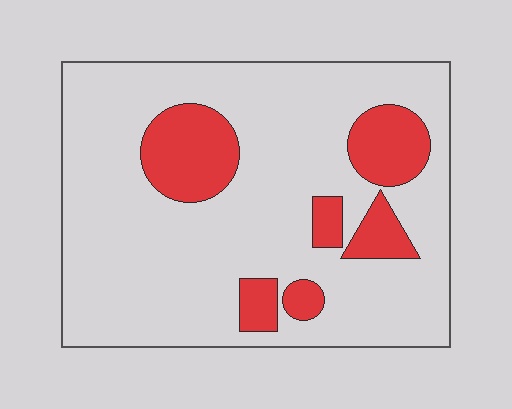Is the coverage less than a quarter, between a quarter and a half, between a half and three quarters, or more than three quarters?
Less than a quarter.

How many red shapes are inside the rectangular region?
6.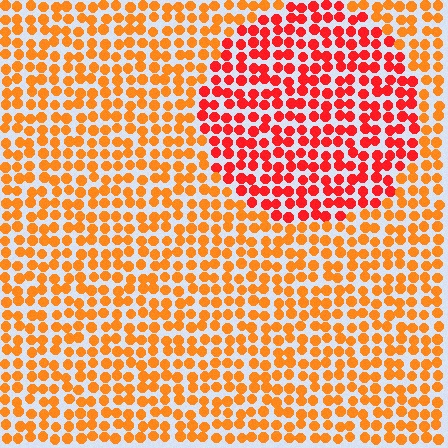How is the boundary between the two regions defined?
The boundary is defined purely by a slight shift in hue (about 31 degrees). Spacing, size, and orientation are identical on both sides.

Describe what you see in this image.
The image is filled with small orange elements in a uniform arrangement. A circle-shaped region is visible where the elements are tinted to a slightly different hue, forming a subtle color boundary.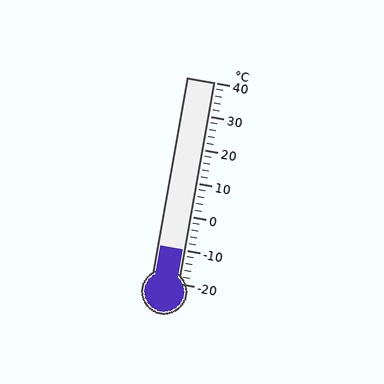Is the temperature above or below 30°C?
The temperature is below 30°C.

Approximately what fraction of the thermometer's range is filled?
The thermometer is filled to approximately 15% of its range.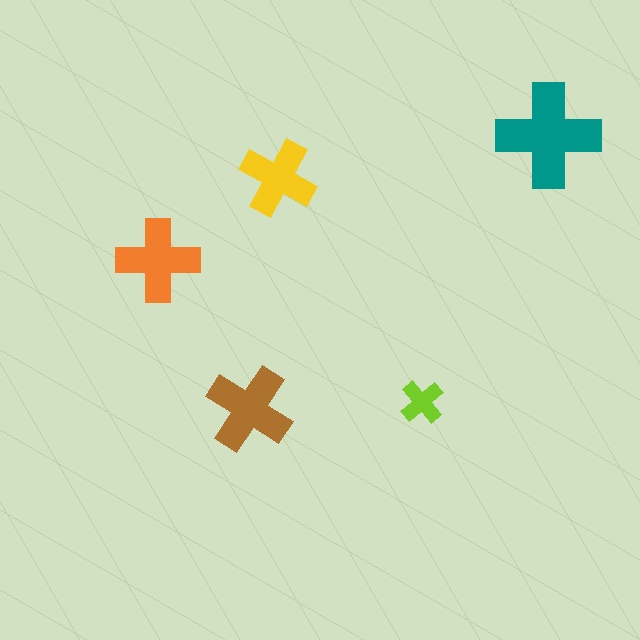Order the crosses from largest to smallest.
the teal one, the brown one, the orange one, the yellow one, the lime one.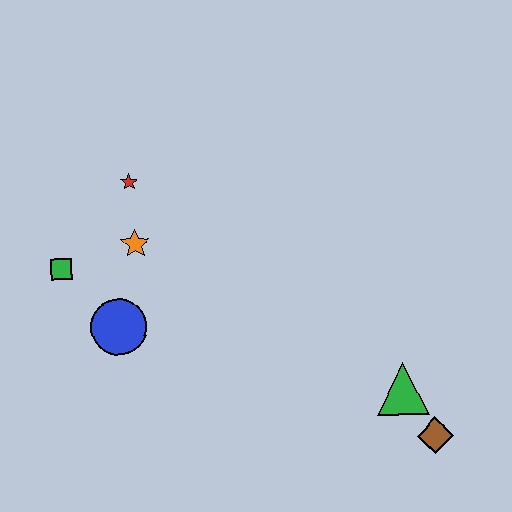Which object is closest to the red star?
The orange star is closest to the red star.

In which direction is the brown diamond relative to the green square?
The brown diamond is to the right of the green square.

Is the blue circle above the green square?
No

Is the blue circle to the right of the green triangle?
No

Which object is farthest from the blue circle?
The brown diamond is farthest from the blue circle.